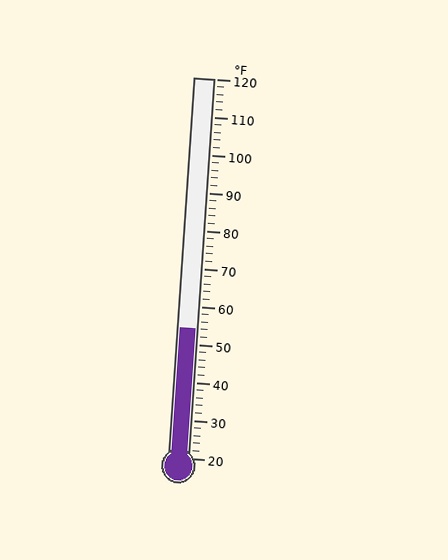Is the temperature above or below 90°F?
The temperature is below 90°F.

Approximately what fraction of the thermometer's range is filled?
The thermometer is filled to approximately 35% of its range.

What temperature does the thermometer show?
The thermometer shows approximately 54°F.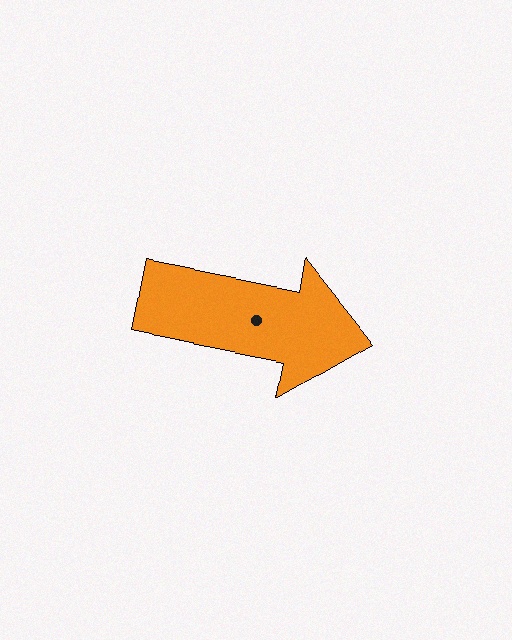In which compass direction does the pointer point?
East.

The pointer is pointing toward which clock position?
Roughly 3 o'clock.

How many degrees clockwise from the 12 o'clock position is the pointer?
Approximately 101 degrees.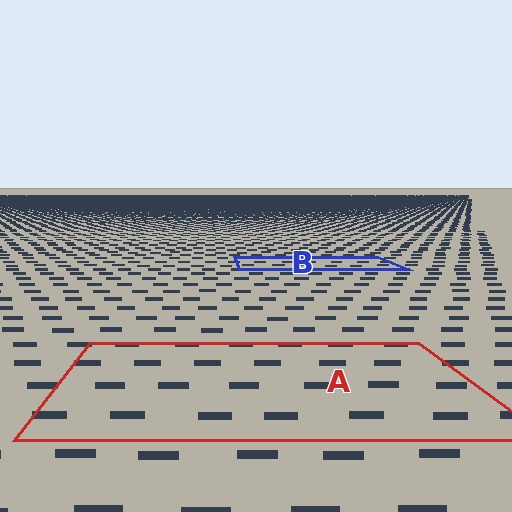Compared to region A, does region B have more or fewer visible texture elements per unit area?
Region B has more texture elements per unit area — they are packed more densely because it is farther away.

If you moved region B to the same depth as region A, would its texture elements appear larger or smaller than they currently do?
They would appear larger. At a closer depth, the same texture elements are projected at a bigger on-screen size.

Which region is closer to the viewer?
Region A is closer. The texture elements there are larger and more spread out.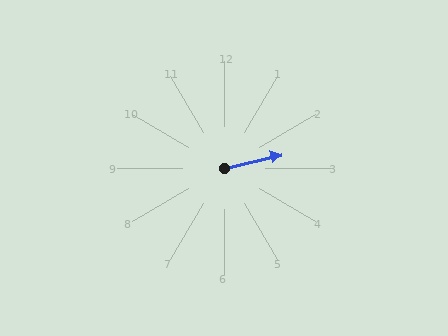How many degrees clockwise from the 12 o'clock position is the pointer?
Approximately 76 degrees.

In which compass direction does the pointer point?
East.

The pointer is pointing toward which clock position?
Roughly 3 o'clock.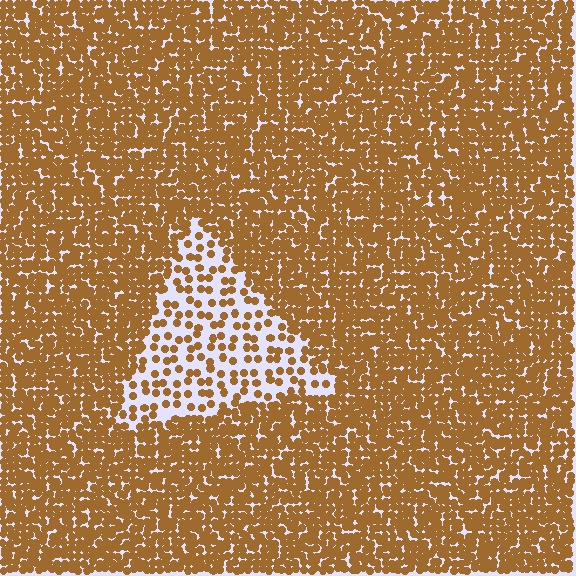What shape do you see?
I see a triangle.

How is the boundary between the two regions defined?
The boundary is defined by a change in element density (approximately 2.8x ratio). All elements are the same color, size, and shape.